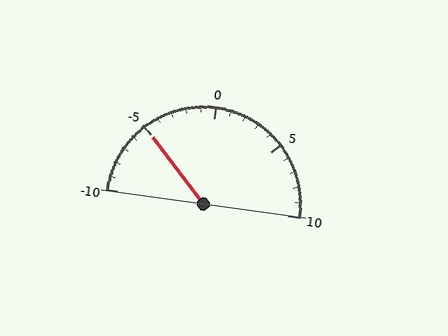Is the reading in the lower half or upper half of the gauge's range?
The reading is in the lower half of the range (-10 to 10).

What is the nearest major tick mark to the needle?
The nearest major tick mark is -5.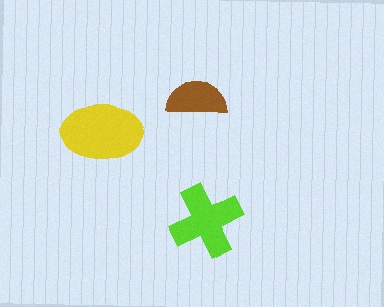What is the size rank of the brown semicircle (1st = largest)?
3rd.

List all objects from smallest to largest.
The brown semicircle, the lime cross, the yellow ellipse.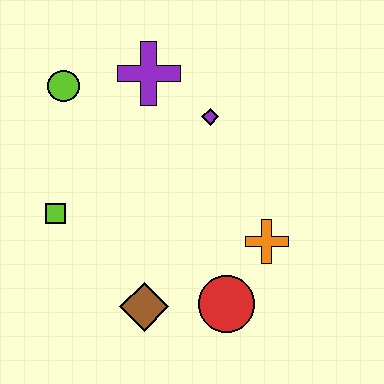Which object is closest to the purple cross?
The purple diamond is closest to the purple cross.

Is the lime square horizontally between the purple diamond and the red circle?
No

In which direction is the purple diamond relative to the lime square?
The purple diamond is to the right of the lime square.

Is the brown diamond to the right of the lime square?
Yes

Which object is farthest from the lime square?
The orange cross is farthest from the lime square.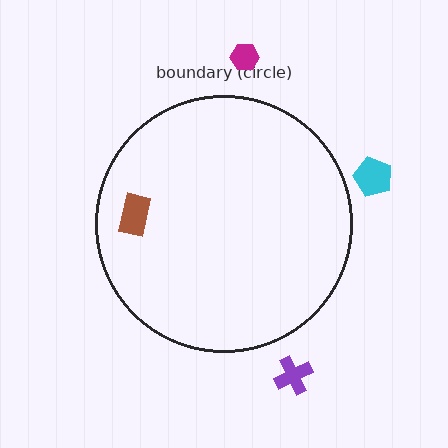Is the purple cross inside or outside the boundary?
Outside.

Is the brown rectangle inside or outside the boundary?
Inside.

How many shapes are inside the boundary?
1 inside, 3 outside.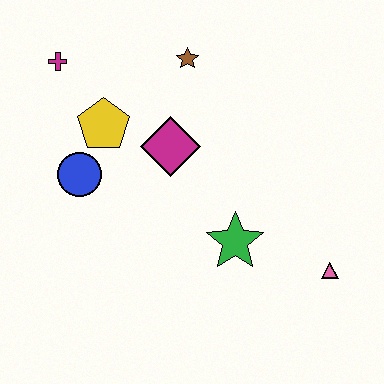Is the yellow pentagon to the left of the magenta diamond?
Yes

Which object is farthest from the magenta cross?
The pink triangle is farthest from the magenta cross.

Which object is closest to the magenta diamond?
The yellow pentagon is closest to the magenta diamond.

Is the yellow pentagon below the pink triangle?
No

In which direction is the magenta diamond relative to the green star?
The magenta diamond is above the green star.